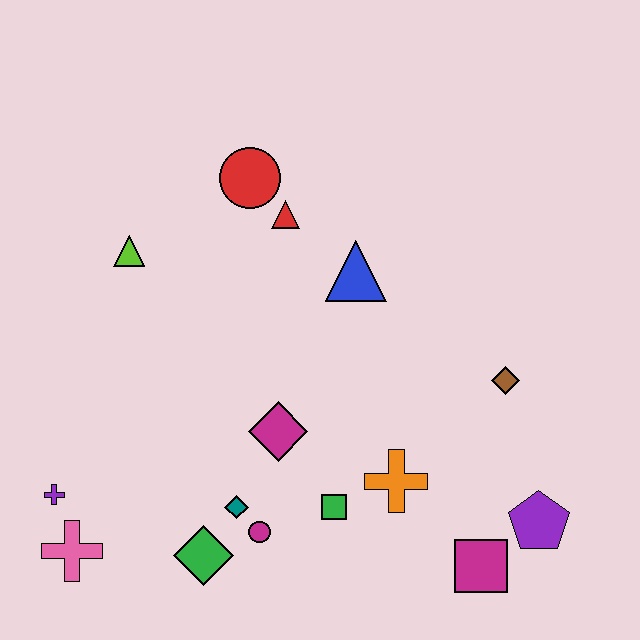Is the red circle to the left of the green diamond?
No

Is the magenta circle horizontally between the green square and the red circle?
Yes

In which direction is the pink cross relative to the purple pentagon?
The pink cross is to the left of the purple pentagon.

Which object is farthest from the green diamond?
The red circle is farthest from the green diamond.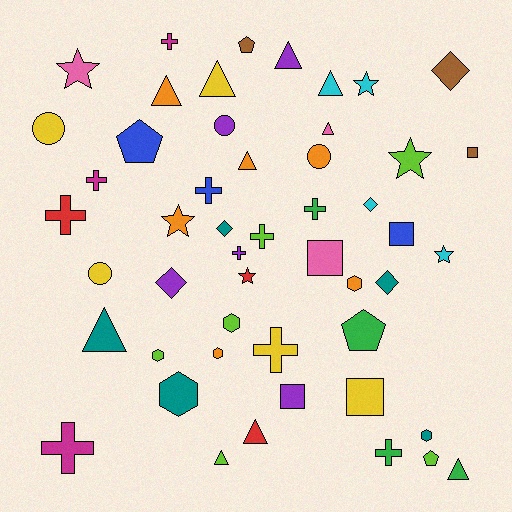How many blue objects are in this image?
There are 3 blue objects.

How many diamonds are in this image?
There are 5 diamonds.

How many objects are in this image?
There are 50 objects.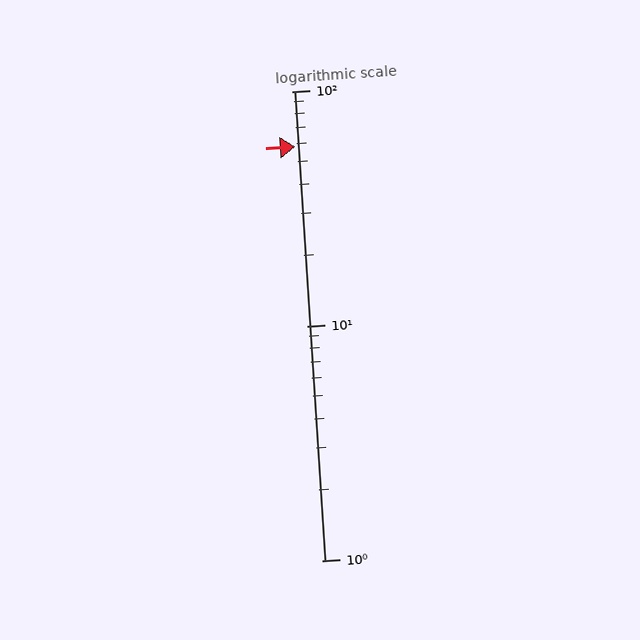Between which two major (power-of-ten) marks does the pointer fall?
The pointer is between 10 and 100.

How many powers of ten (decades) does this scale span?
The scale spans 2 decades, from 1 to 100.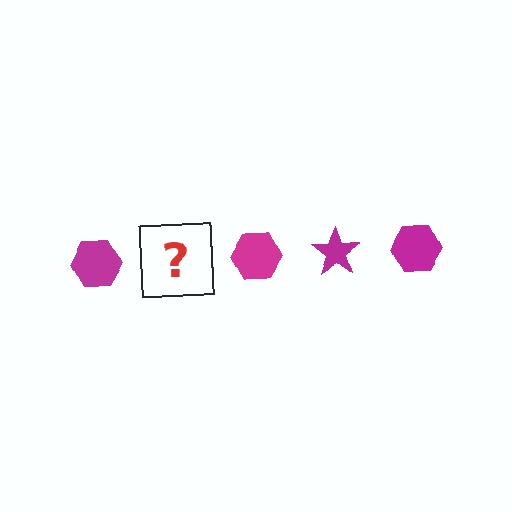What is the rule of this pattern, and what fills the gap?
The rule is that the pattern cycles through hexagon, star shapes in magenta. The gap should be filled with a magenta star.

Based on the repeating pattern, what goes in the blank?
The blank should be a magenta star.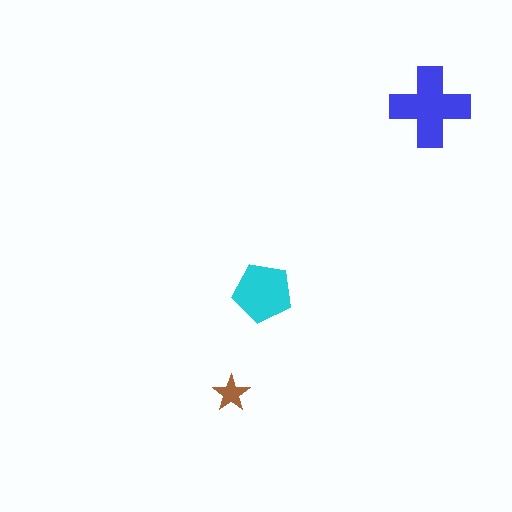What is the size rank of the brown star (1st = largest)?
3rd.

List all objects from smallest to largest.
The brown star, the cyan pentagon, the blue cross.